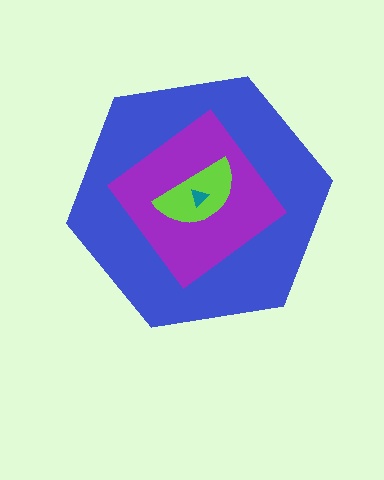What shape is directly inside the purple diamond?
The lime semicircle.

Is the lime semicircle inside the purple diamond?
Yes.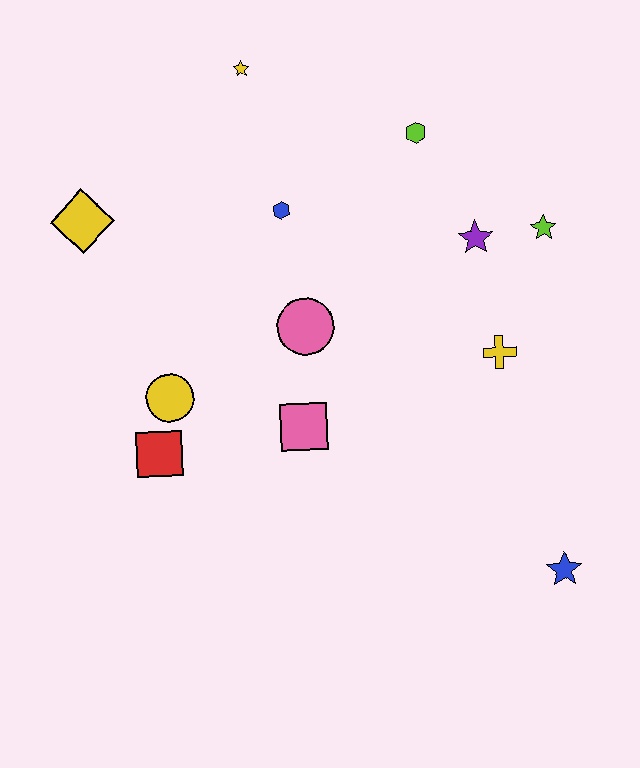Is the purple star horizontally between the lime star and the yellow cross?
No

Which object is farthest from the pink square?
The yellow star is farthest from the pink square.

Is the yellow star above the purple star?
Yes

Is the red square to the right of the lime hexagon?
No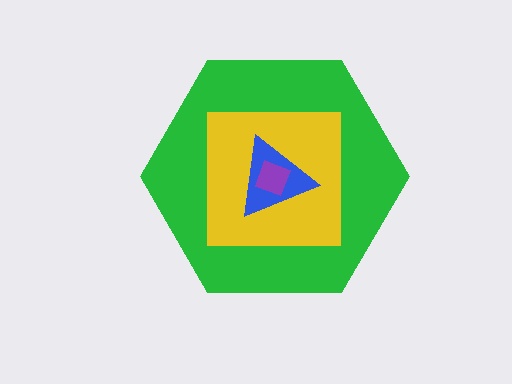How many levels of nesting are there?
4.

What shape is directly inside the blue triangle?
The purple diamond.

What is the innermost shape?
The purple diamond.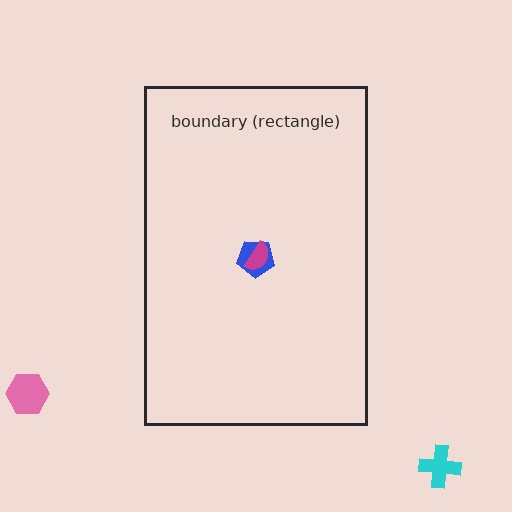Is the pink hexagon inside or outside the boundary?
Outside.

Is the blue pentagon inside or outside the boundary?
Inside.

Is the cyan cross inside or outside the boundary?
Outside.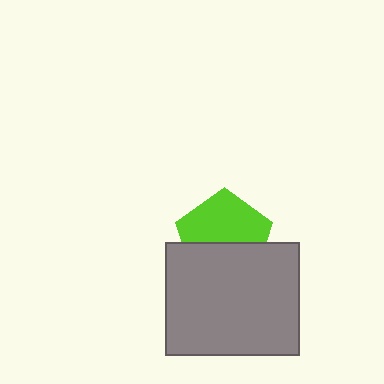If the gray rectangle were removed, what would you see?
You would see the complete lime pentagon.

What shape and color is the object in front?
The object in front is a gray rectangle.